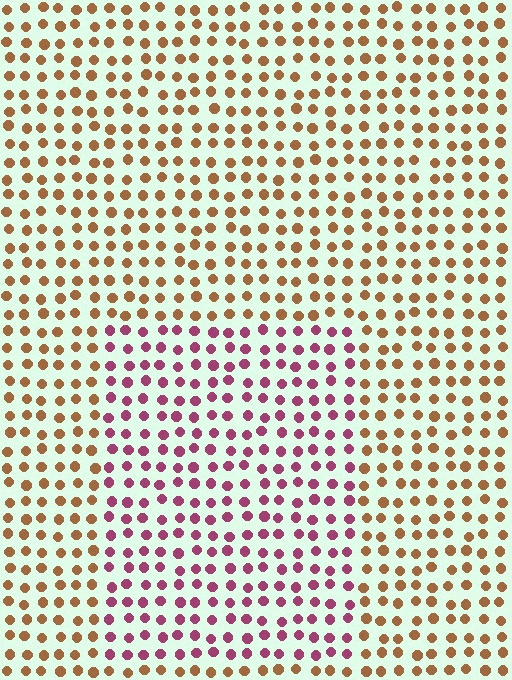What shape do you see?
I see a rectangle.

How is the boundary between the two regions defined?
The boundary is defined purely by a slight shift in hue (about 57 degrees). Spacing, size, and orientation are identical on both sides.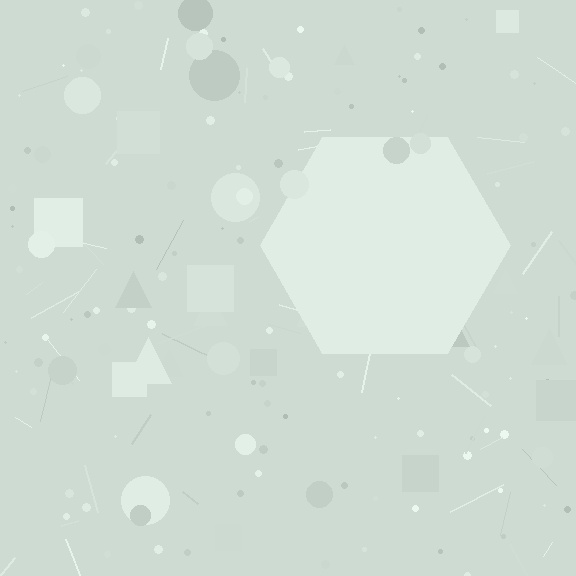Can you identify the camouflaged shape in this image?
The camouflaged shape is a hexagon.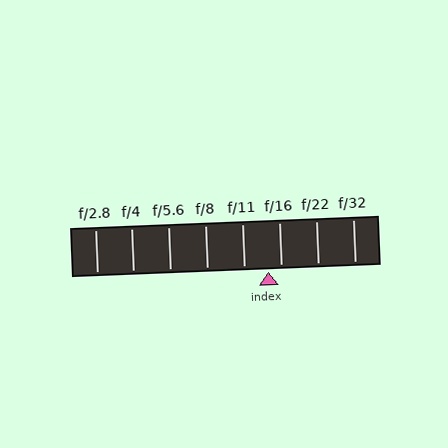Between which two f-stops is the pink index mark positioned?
The index mark is between f/11 and f/16.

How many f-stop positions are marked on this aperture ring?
There are 8 f-stop positions marked.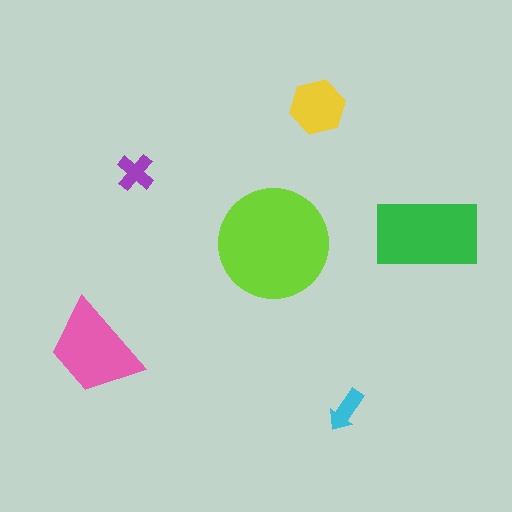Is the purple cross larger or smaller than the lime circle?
Smaller.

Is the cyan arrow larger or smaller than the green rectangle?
Smaller.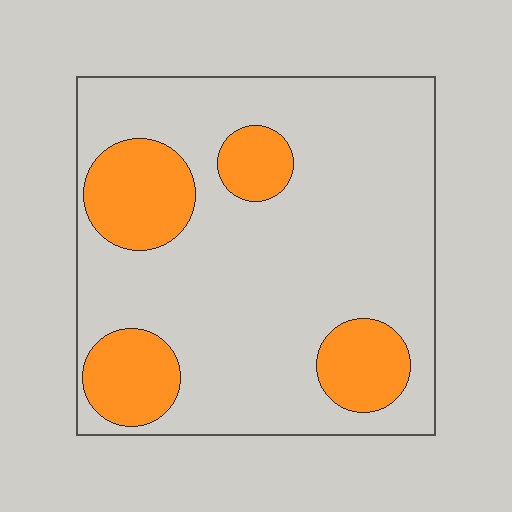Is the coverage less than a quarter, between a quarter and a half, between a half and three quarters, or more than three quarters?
Less than a quarter.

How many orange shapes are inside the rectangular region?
4.